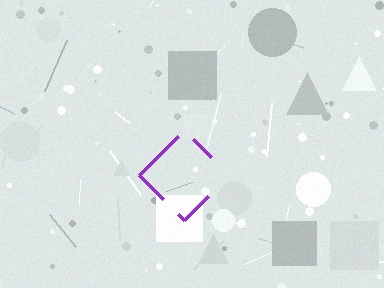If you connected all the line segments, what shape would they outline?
They would outline a diamond.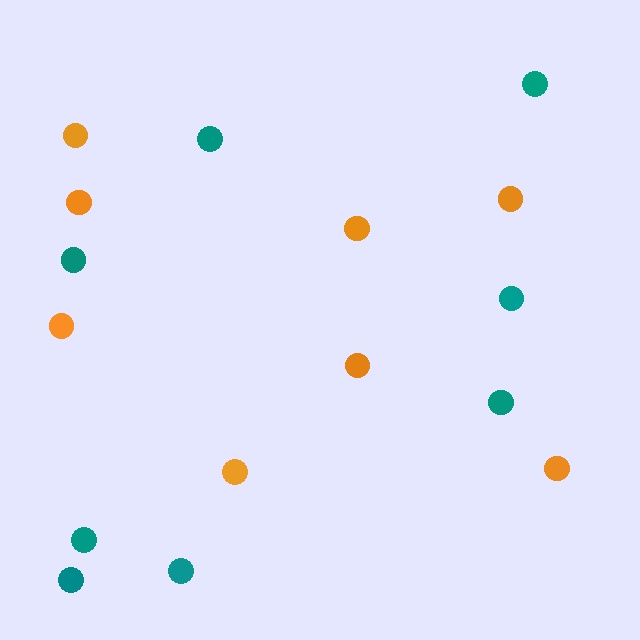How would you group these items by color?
There are 2 groups: one group of orange circles (8) and one group of teal circles (8).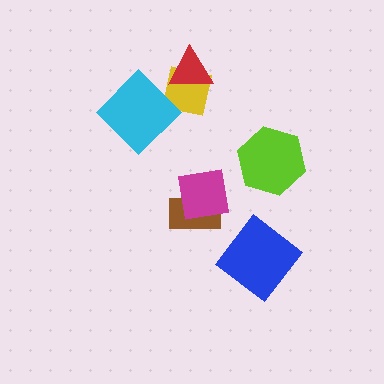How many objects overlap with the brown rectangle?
1 object overlaps with the brown rectangle.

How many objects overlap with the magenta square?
1 object overlaps with the magenta square.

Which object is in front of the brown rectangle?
The magenta square is in front of the brown rectangle.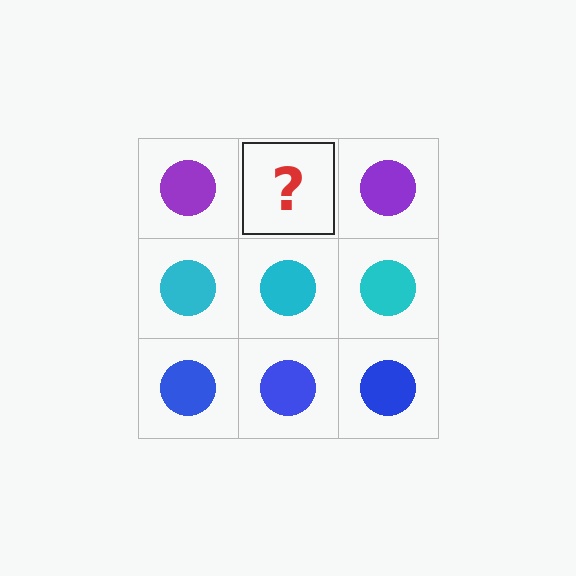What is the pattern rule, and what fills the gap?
The rule is that each row has a consistent color. The gap should be filled with a purple circle.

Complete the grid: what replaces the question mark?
The question mark should be replaced with a purple circle.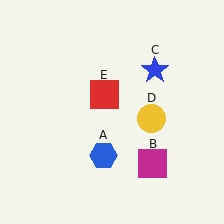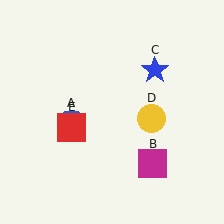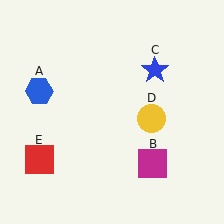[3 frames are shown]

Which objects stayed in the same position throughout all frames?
Magenta square (object B) and blue star (object C) and yellow circle (object D) remained stationary.